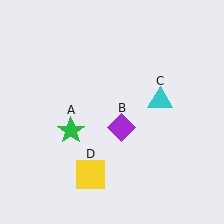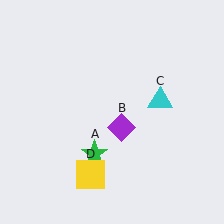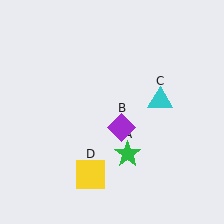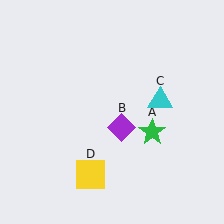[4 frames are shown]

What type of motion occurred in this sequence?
The green star (object A) rotated counterclockwise around the center of the scene.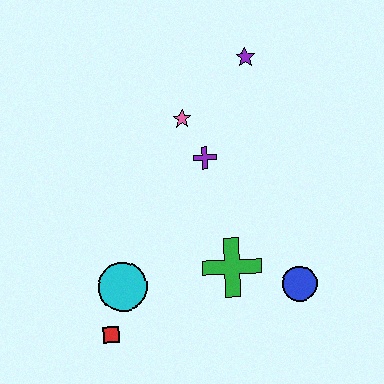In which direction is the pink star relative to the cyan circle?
The pink star is above the cyan circle.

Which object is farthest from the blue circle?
The purple star is farthest from the blue circle.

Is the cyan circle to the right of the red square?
Yes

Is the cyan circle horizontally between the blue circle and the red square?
Yes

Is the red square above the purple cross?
No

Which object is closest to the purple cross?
The pink star is closest to the purple cross.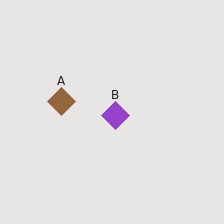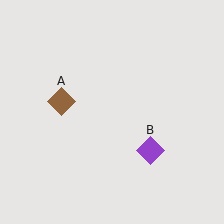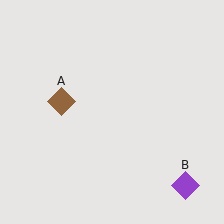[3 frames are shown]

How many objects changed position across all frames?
1 object changed position: purple diamond (object B).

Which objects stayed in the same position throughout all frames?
Brown diamond (object A) remained stationary.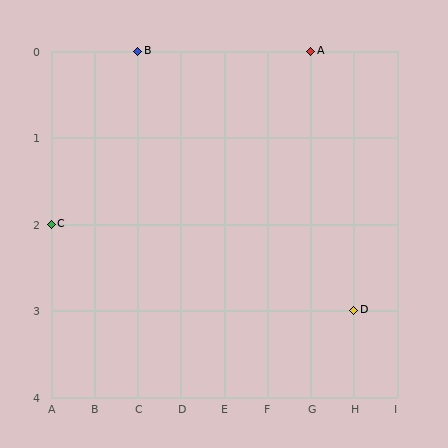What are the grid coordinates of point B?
Point B is at grid coordinates (C, 0).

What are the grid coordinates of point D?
Point D is at grid coordinates (H, 3).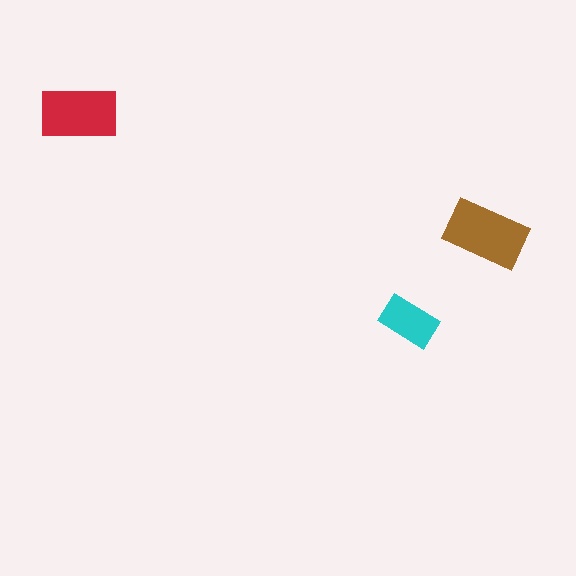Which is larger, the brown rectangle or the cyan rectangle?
The brown one.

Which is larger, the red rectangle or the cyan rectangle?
The red one.